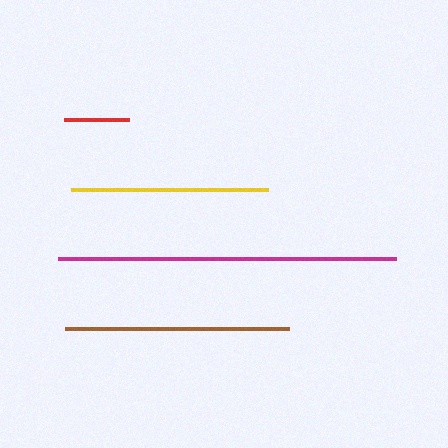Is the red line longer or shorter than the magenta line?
The magenta line is longer than the red line.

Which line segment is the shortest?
The red line is the shortest at approximately 65 pixels.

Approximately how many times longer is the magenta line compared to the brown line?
The magenta line is approximately 1.5 times the length of the brown line.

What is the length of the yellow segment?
The yellow segment is approximately 198 pixels long.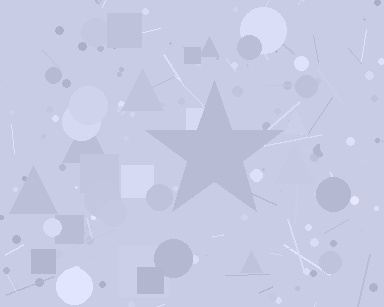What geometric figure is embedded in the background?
A star is embedded in the background.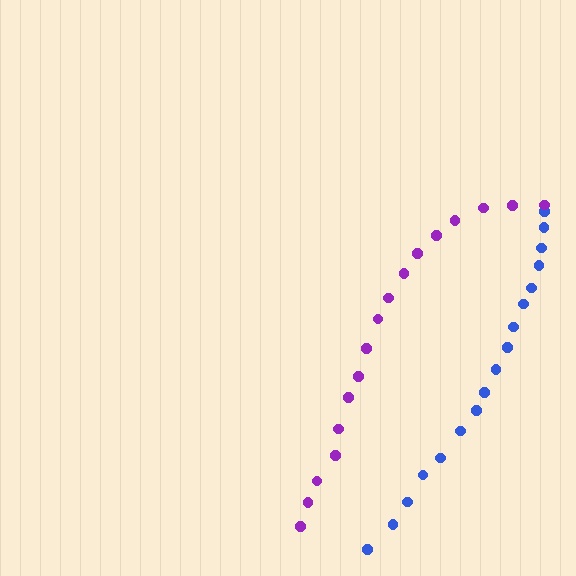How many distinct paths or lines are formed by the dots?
There are 2 distinct paths.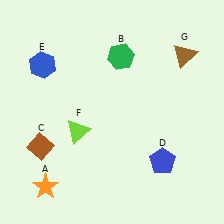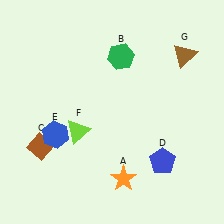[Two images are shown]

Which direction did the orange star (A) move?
The orange star (A) moved right.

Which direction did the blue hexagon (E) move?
The blue hexagon (E) moved down.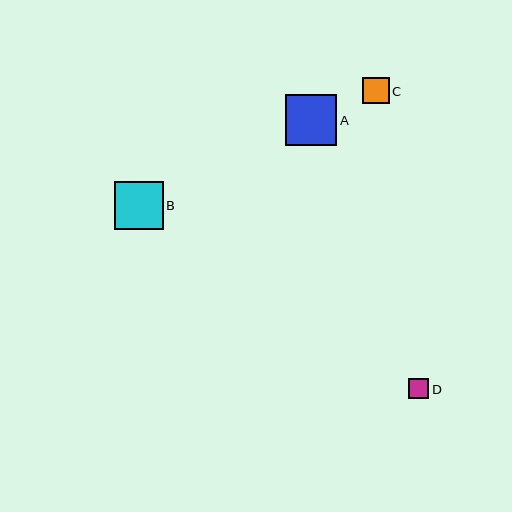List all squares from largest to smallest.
From largest to smallest: A, B, C, D.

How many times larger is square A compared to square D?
Square A is approximately 2.5 times the size of square D.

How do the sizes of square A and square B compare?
Square A and square B are approximately the same size.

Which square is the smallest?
Square D is the smallest with a size of approximately 20 pixels.